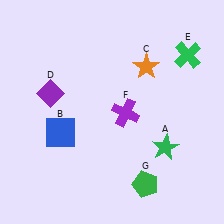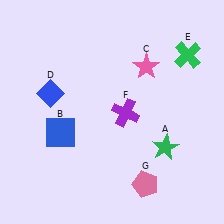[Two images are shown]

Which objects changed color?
C changed from orange to pink. D changed from purple to blue. G changed from green to pink.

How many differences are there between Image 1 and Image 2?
There are 3 differences between the two images.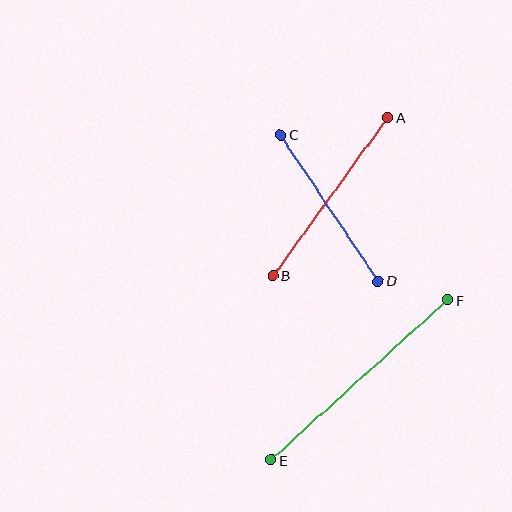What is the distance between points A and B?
The distance is approximately 195 pixels.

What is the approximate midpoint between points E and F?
The midpoint is at approximately (360, 380) pixels.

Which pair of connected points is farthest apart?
Points E and F are farthest apart.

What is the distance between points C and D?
The distance is approximately 176 pixels.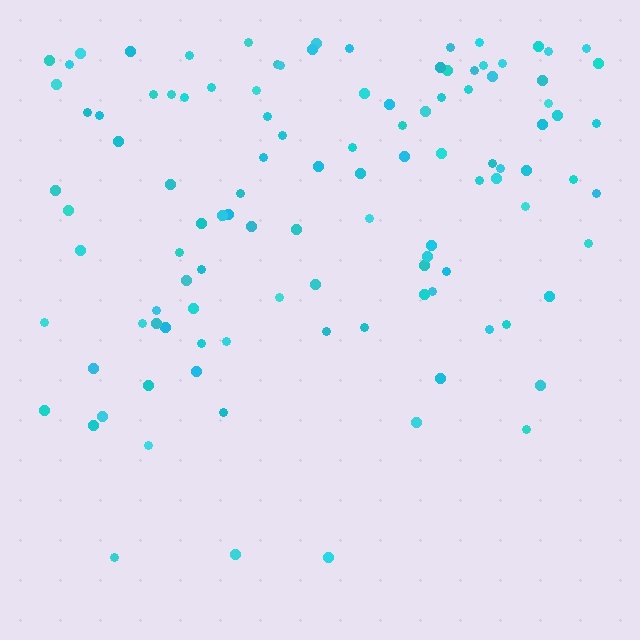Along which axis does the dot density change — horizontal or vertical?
Vertical.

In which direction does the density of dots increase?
From bottom to top, with the top side densest.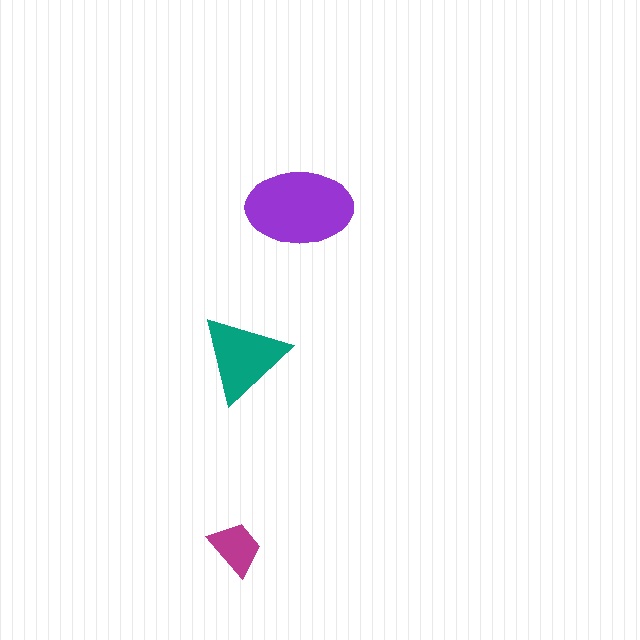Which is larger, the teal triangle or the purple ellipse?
The purple ellipse.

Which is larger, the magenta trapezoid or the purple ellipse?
The purple ellipse.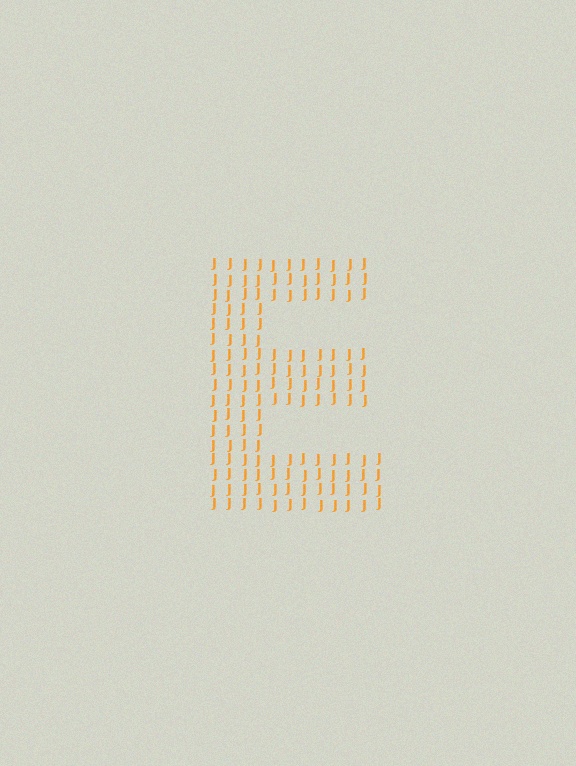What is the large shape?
The large shape is the letter E.